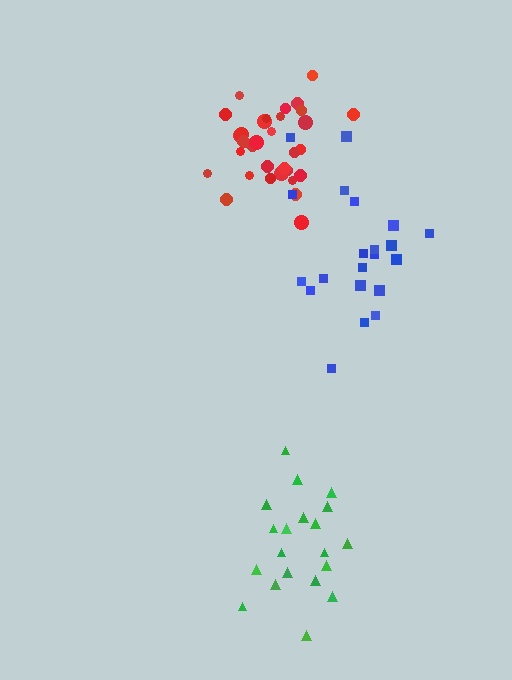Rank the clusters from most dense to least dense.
red, green, blue.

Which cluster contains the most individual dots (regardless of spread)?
Red (32).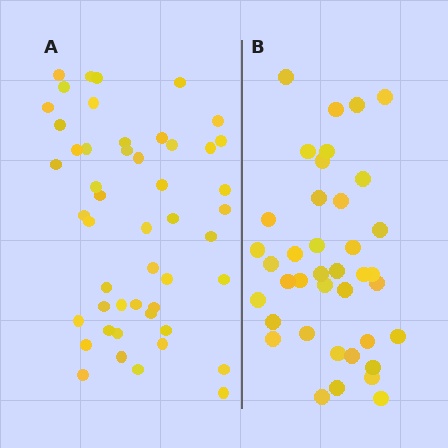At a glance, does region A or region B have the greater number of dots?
Region A (the left region) has more dots.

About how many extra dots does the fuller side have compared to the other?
Region A has roughly 10 or so more dots than region B.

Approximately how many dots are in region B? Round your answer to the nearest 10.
About 40 dots. (The exact count is 39, which rounds to 40.)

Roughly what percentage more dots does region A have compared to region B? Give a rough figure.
About 25% more.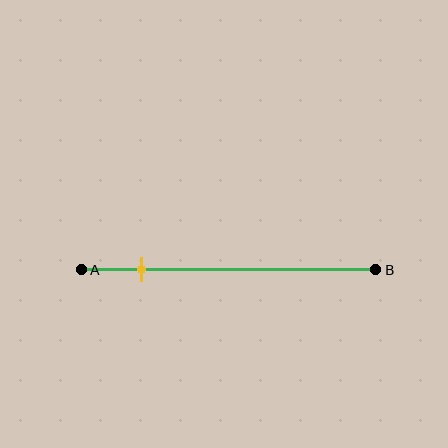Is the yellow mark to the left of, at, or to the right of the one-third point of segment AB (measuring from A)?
The yellow mark is to the left of the one-third point of segment AB.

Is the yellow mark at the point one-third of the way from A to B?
No, the mark is at about 20% from A, not at the 33% one-third point.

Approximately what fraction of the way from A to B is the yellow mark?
The yellow mark is approximately 20% of the way from A to B.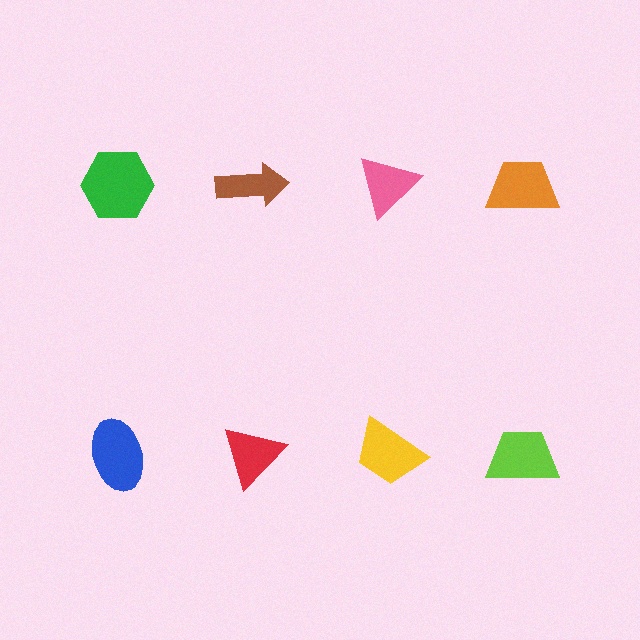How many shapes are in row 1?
4 shapes.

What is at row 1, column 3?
A pink triangle.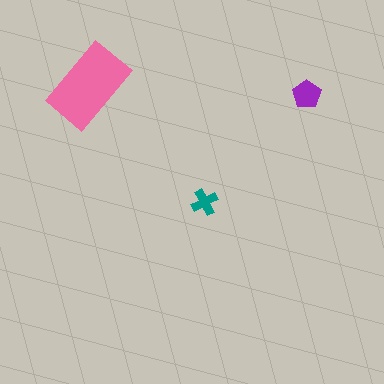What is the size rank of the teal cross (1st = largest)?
3rd.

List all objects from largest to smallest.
The pink rectangle, the purple pentagon, the teal cross.